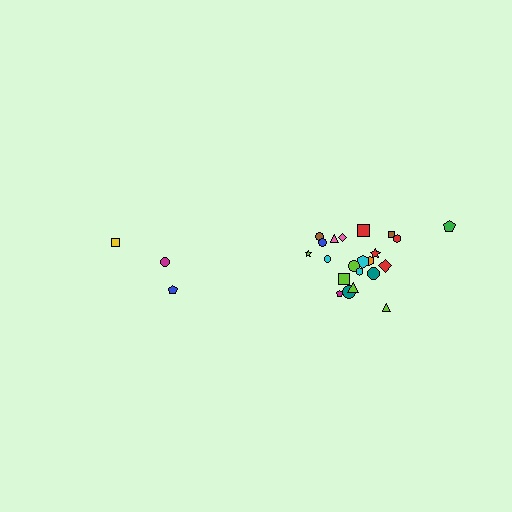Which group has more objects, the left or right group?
The right group.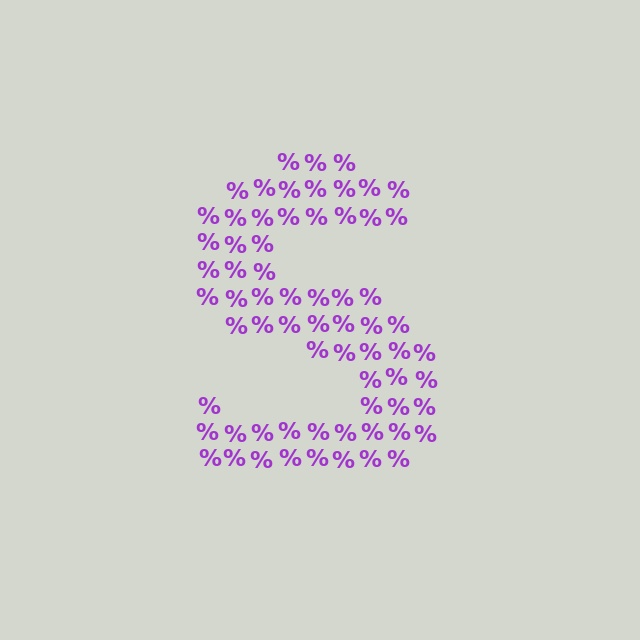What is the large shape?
The large shape is the letter S.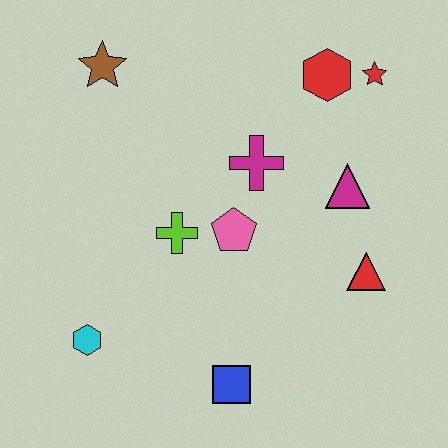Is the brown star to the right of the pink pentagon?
No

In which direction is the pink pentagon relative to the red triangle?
The pink pentagon is to the left of the red triangle.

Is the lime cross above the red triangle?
Yes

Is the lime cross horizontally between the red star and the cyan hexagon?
Yes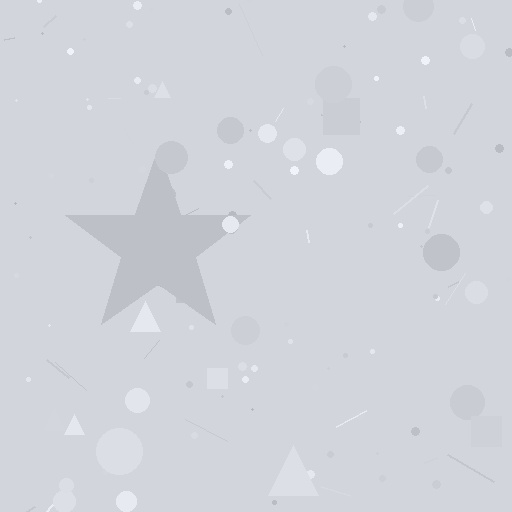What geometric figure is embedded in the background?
A star is embedded in the background.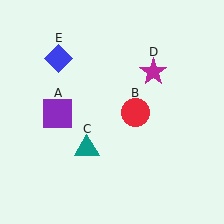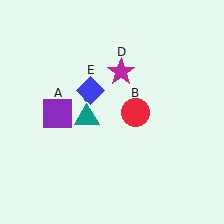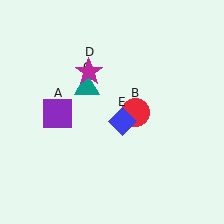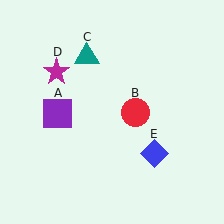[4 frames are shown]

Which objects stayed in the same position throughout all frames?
Purple square (object A) and red circle (object B) remained stationary.